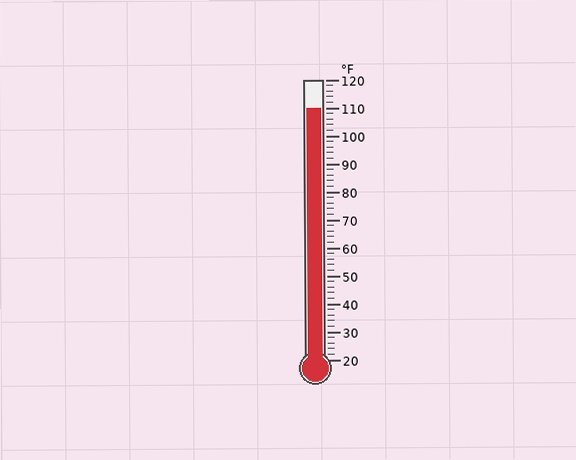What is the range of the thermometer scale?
The thermometer scale ranges from 20°F to 120°F.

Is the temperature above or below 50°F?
The temperature is above 50°F.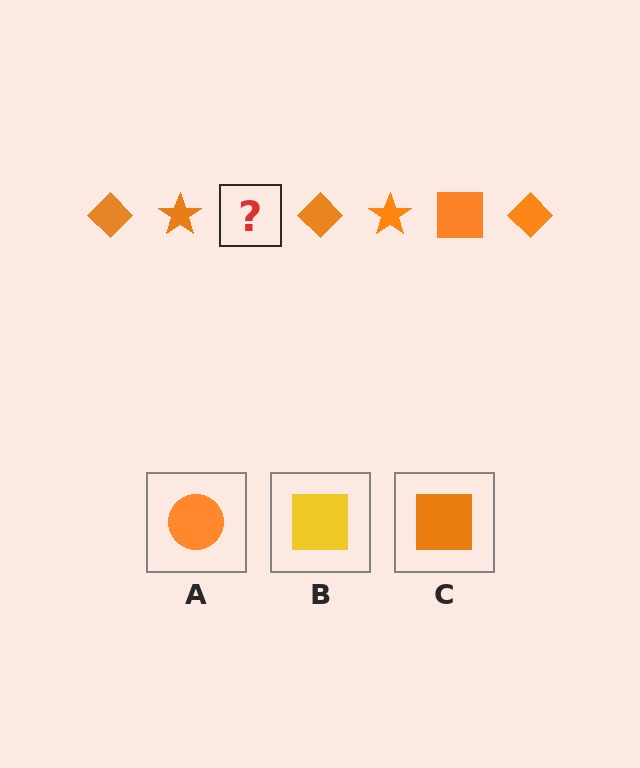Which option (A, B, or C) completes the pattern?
C.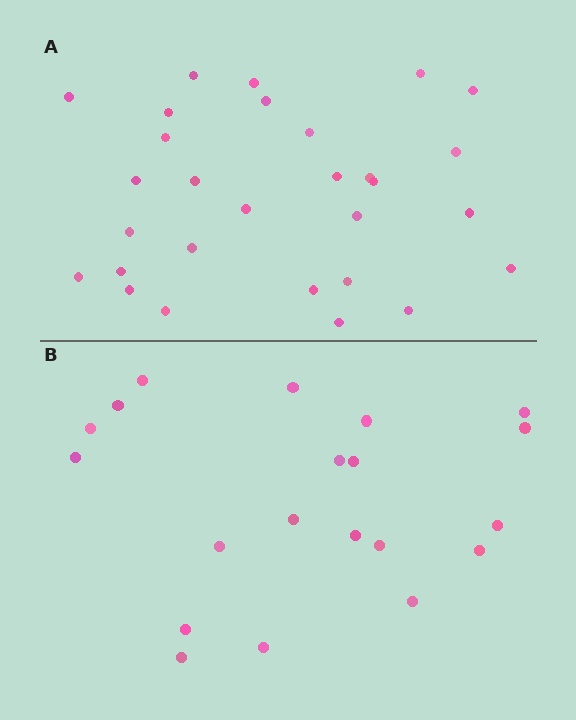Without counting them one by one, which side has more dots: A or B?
Region A (the top region) has more dots.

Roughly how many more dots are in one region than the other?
Region A has roughly 8 or so more dots than region B.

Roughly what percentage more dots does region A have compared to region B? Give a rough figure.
About 45% more.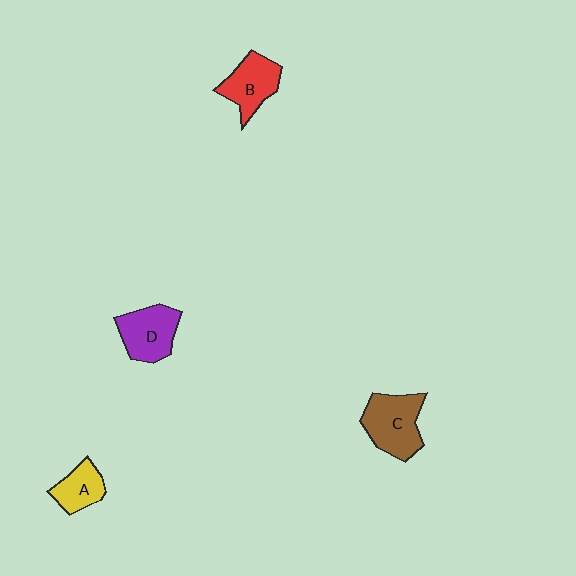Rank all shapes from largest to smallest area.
From largest to smallest: C (brown), D (purple), B (red), A (yellow).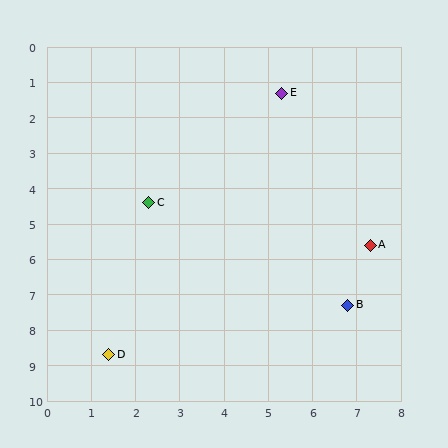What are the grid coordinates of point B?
Point B is at approximately (6.8, 7.3).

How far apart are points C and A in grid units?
Points C and A are about 5.1 grid units apart.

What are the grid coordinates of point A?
Point A is at approximately (7.3, 5.6).